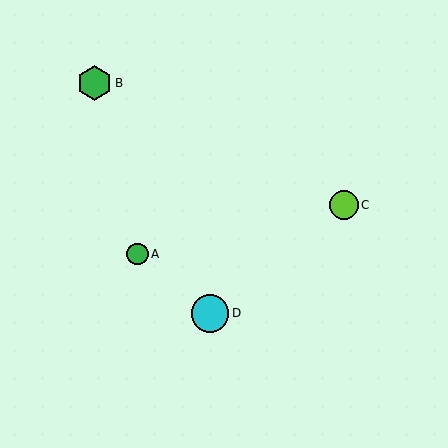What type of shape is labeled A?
Shape A is a green circle.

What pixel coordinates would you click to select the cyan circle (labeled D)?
Click at (210, 313) to select the cyan circle D.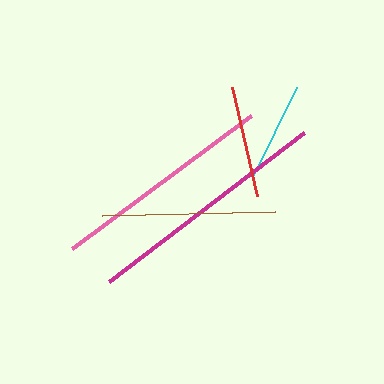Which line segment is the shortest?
The cyan line is the shortest at approximately 101 pixels.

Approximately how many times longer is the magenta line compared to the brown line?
The magenta line is approximately 1.4 times the length of the brown line.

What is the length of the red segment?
The red segment is approximately 112 pixels long.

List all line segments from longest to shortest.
From longest to shortest: magenta, pink, brown, red, cyan.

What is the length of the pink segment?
The pink segment is approximately 223 pixels long.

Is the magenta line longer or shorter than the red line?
The magenta line is longer than the red line.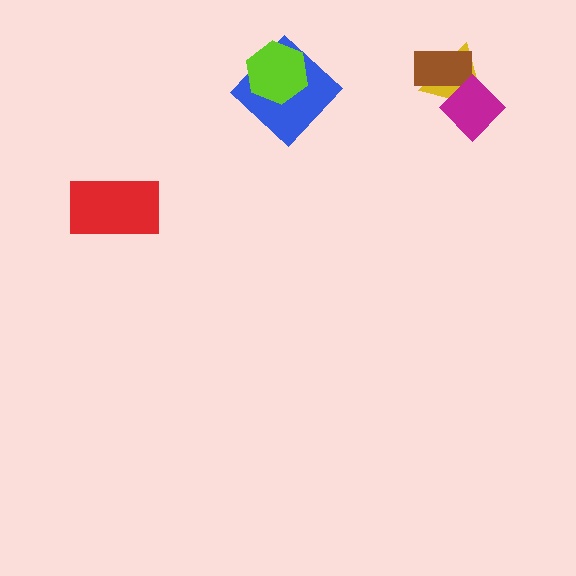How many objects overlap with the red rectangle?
0 objects overlap with the red rectangle.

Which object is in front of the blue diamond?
The lime hexagon is in front of the blue diamond.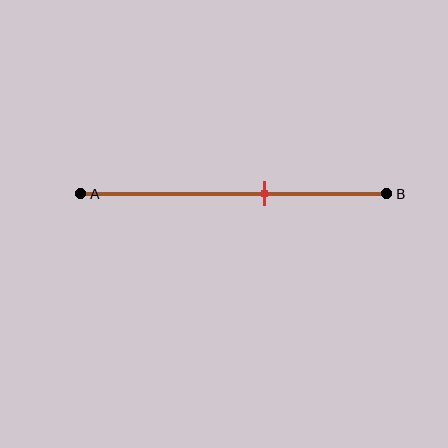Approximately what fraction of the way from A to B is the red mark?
The red mark is approximately 60% of the way from A to B.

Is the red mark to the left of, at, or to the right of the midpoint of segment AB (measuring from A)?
The red mark is to the right of the midpoint of segment AB.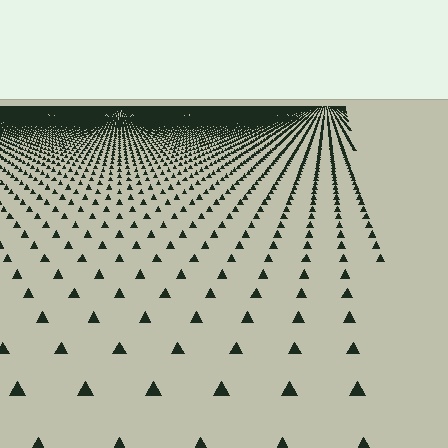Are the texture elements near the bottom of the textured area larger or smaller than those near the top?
Larger. Near the bottom, elements are closer to the viewer and appear at a bigger on-screen size.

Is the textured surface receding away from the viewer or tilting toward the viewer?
The surface is receding away from the viewer. Texture elements get smaller and denser toward the top.